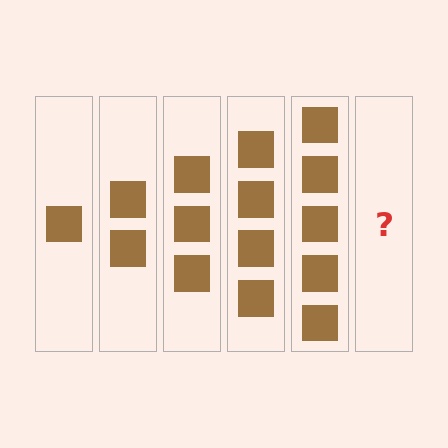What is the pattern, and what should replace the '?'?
The pattern is that each step adds one more square. The '?' should be 6 squares.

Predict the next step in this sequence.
The next step is 6 squares.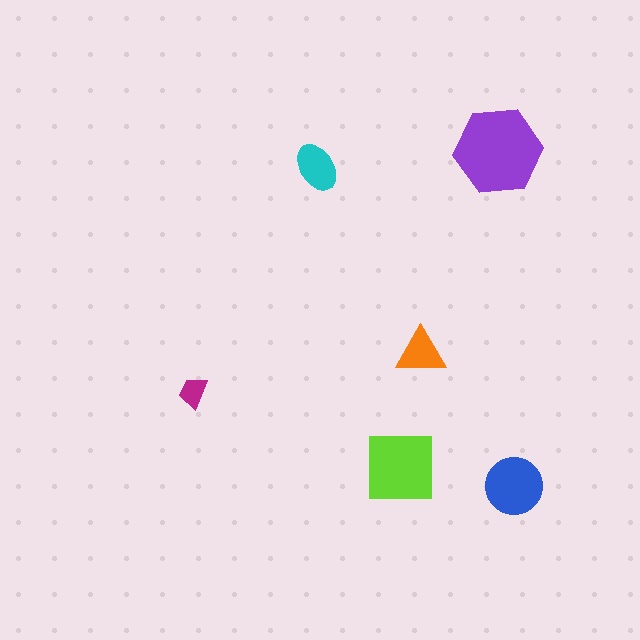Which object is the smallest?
The magenta trapezoid.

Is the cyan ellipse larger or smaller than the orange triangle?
Larger.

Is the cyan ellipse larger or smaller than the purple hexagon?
Smaller.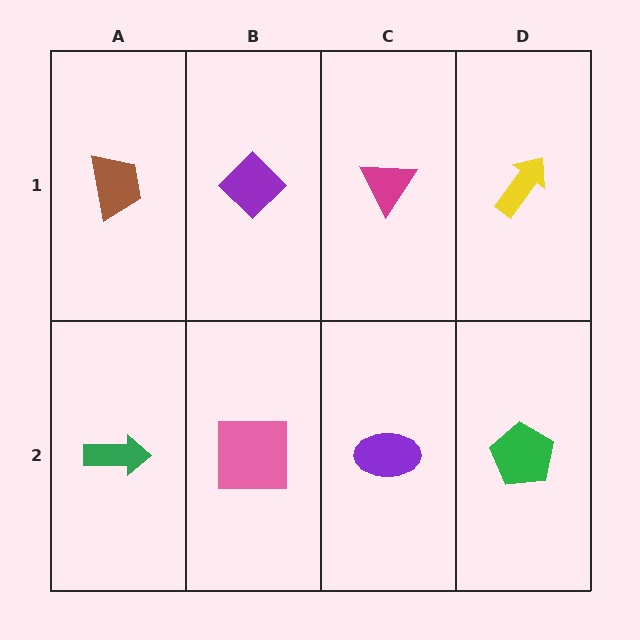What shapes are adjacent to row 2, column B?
A purple diamond (row 1, column B), a green arrow (row 2, column A), a purple ellipse (row 2, column C).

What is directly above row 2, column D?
A yellow arrow.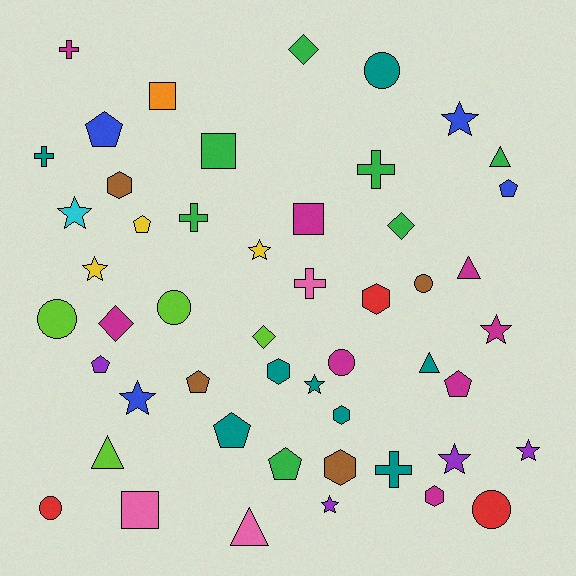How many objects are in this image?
There are 50 objects.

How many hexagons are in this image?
There are 6 hexagons.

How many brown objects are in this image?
There are 4 brown objects.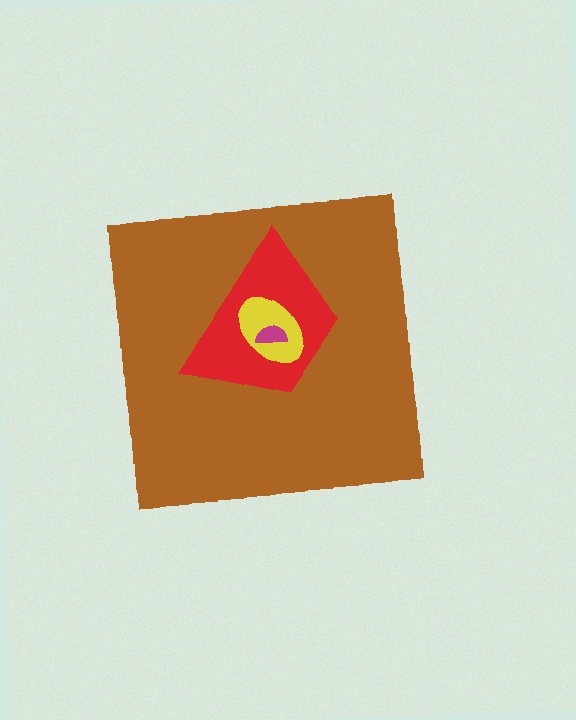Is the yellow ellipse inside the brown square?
Yes.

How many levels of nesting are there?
4.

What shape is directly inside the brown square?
The red trapezoid.